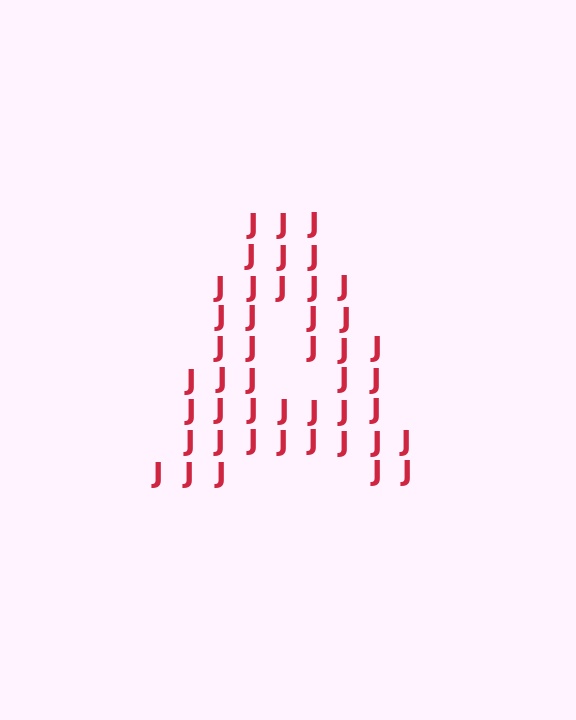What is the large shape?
The large shape is the letter A.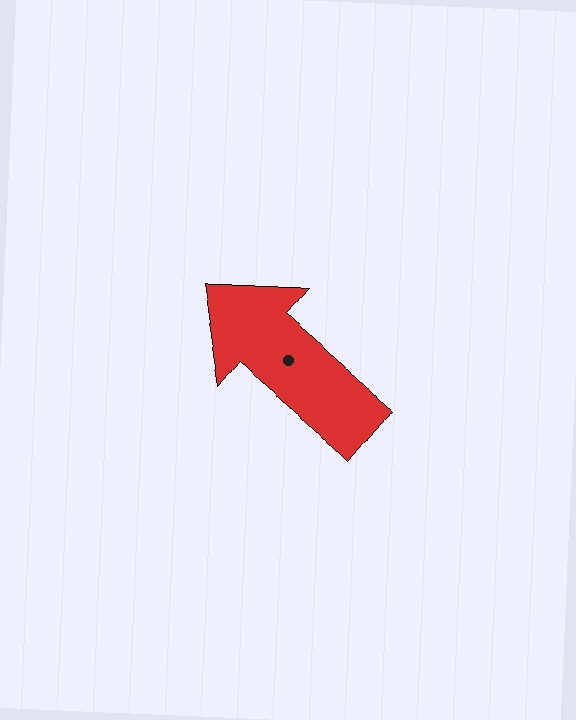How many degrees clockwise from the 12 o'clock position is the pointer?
Approximately 310 degrees.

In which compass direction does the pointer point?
Northwest.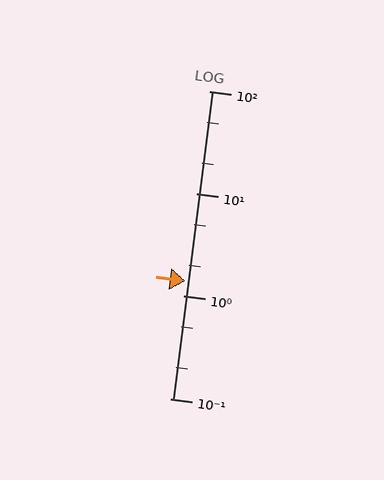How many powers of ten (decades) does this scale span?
The scale spans 3 decades, from 0.1 to 100.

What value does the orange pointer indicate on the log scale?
The pointer indicates approximately 1.4.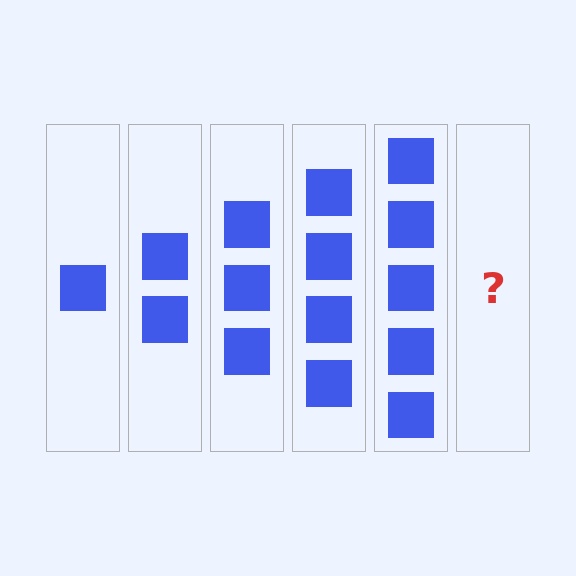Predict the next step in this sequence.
The next step is 6 squares.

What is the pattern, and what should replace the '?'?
The pattern is that each step adds one more square. The '?' should be 6 squares.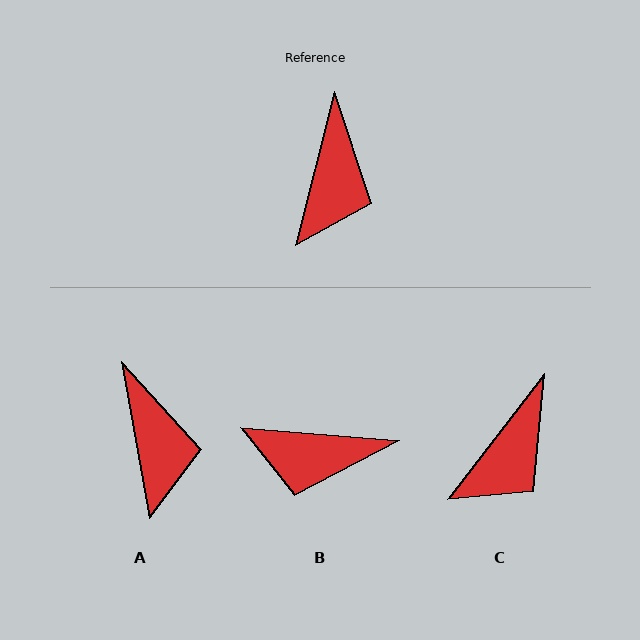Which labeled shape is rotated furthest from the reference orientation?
B, about 80 degrees away.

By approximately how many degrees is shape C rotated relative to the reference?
Approximately 23 degrees clockwise.